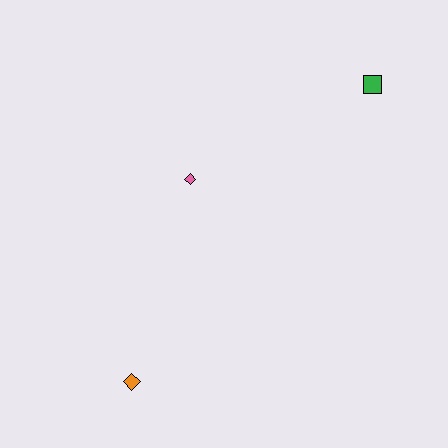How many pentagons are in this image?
There are no pentagons.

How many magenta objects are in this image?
There are no magenta objects.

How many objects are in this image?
There are 3 objects.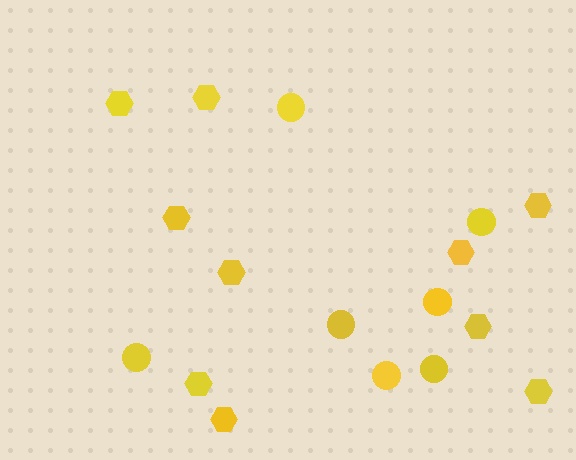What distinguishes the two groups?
There are 2 groups: one group of circles (7) and one group of hexagons (10).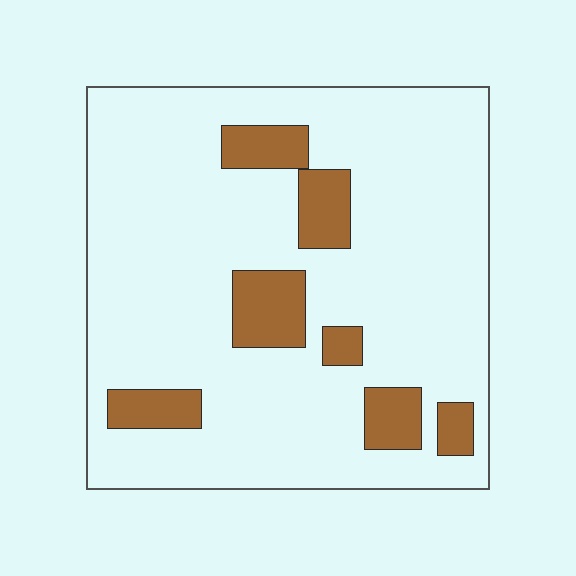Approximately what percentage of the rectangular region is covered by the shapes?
Approximately 15%.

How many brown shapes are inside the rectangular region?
7.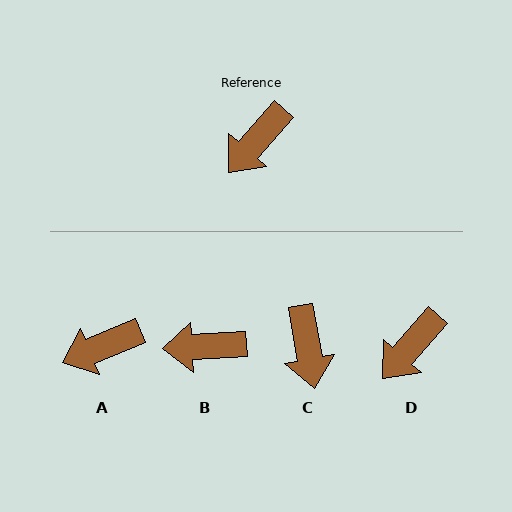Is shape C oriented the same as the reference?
No, it is off by about 51 degrees.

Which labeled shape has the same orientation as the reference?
D.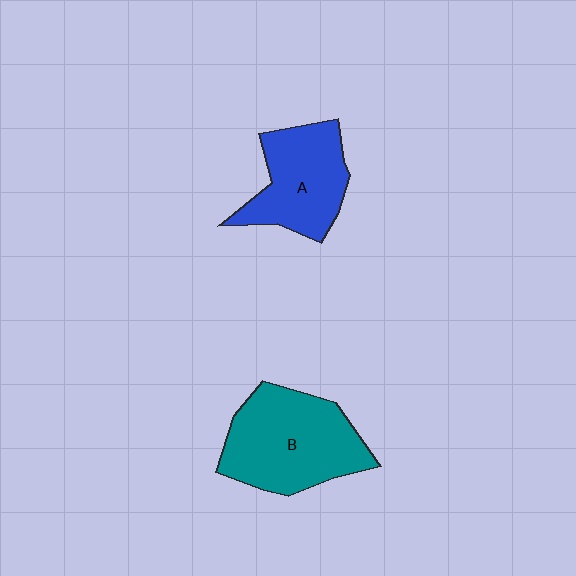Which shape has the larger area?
Shape B (teal).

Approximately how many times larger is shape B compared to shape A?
Approximately 1.3 times.